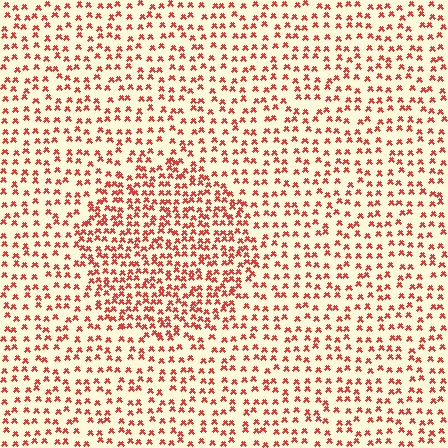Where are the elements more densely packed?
The elements are more densely packed inside the circle boundary.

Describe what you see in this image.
The image contains small red elements arranged at two different densities. A circle-shaped region is visible where the elements are more densely packed than the surrounding area.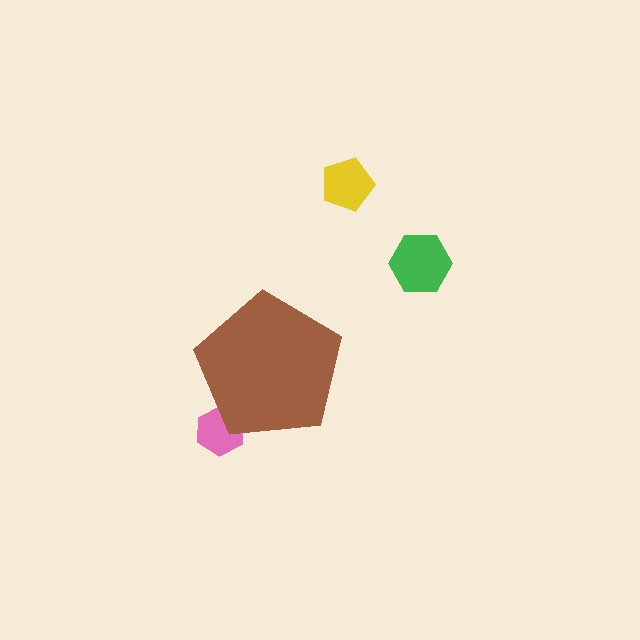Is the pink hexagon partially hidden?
Yes, the pink hexagon is partially hidden behind the brown pentagon.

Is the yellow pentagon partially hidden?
No, the yellow pentagon is fully visible.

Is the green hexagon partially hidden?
No, the green hexagon is fully visible.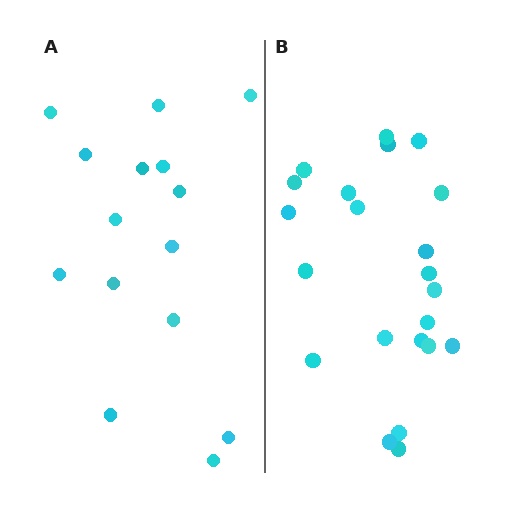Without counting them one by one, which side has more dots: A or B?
Region B (the right region) has more dots.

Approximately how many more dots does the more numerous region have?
Region B has roughly 8 or so more dots than region A.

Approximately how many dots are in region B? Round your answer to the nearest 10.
About 20 dots. (The exact count is 22, which rounds to 20.)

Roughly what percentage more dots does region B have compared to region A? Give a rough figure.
About 45% more.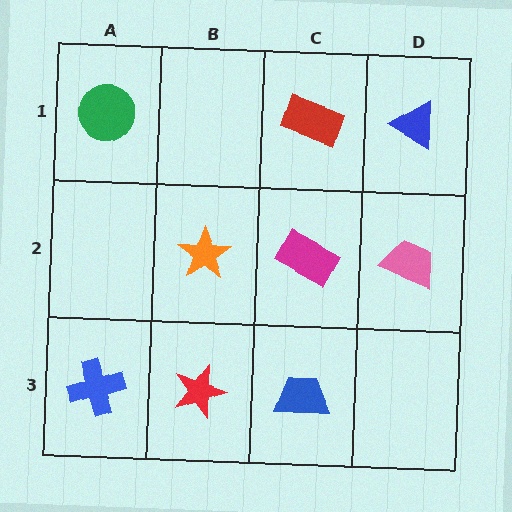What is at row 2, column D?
A pink trapezoid.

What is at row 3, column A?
A blue cross.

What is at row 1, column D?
A blue triangle.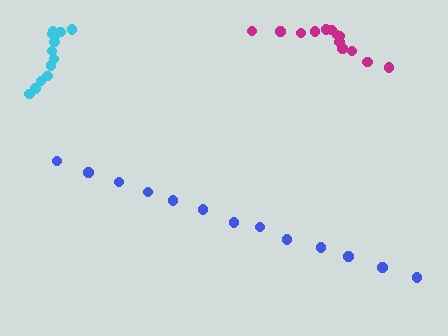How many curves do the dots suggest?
There are 3 distinct paths.